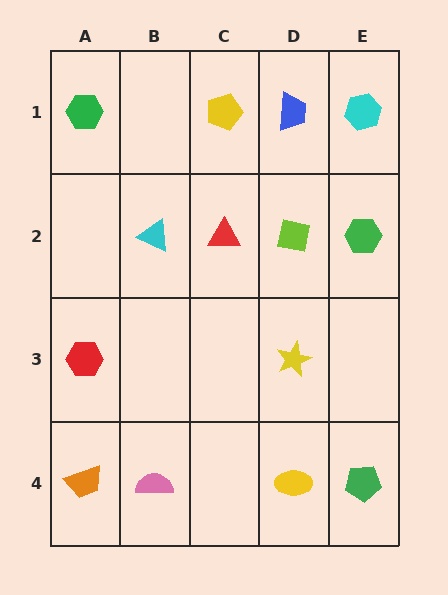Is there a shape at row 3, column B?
No, that cell is empty.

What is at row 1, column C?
A yellow pentagon.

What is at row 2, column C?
A red triangle.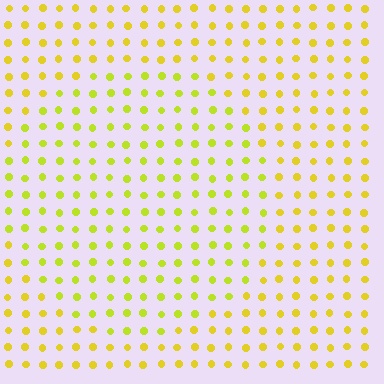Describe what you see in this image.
The image is filled with small yellow elements in a uniform arrangement. A circle-shaped region is visible where the elements are tinted to a slightly different hue, forming a subtle color boundary.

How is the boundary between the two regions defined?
The boundary is defined purely by a slight shift in hue (about 20 degrees). Spacing, size, and orientation are identical on both sides.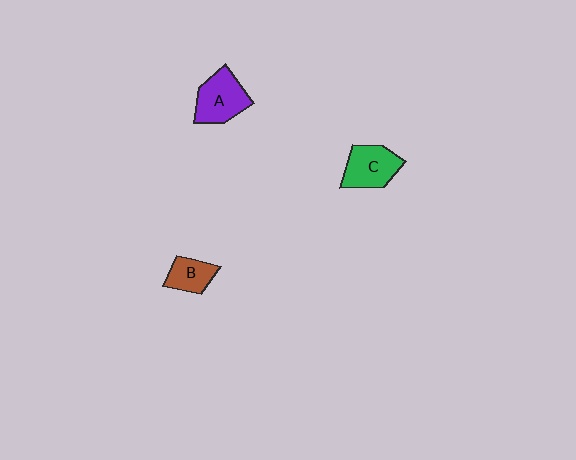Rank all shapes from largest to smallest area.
From largest to smallest: A (purple), C (green), B (brown).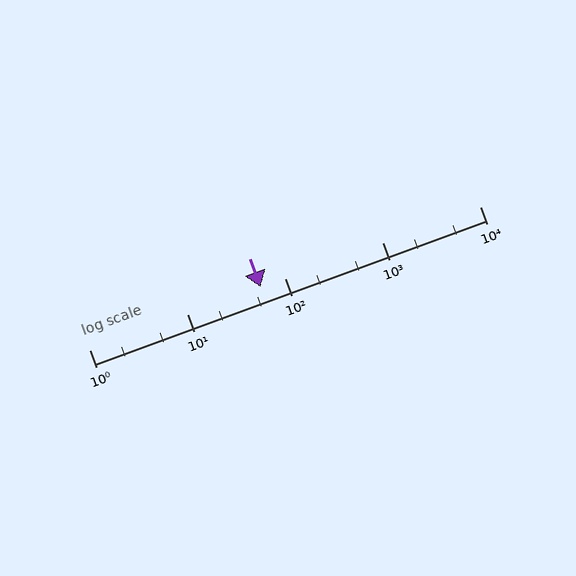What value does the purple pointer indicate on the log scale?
The pointer indicates approximately 57.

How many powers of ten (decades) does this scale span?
The scale spans 4 decades, from 1 to 10000.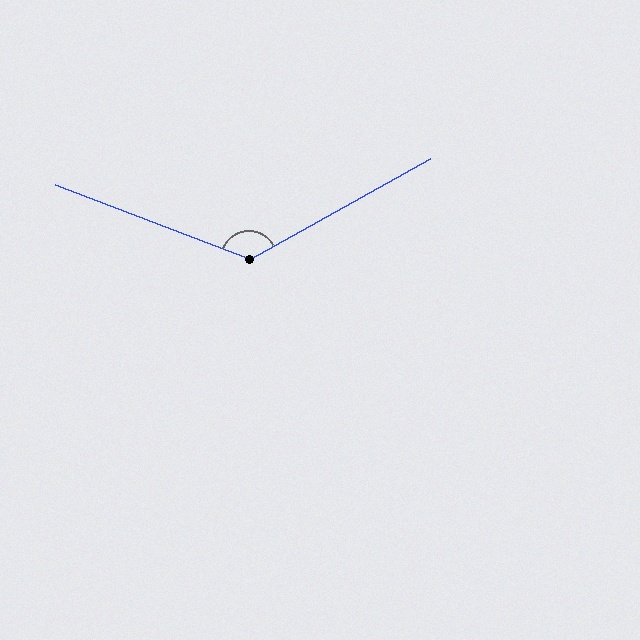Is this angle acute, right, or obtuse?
It is obtuse.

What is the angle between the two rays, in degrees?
Approximately 130 degrees.